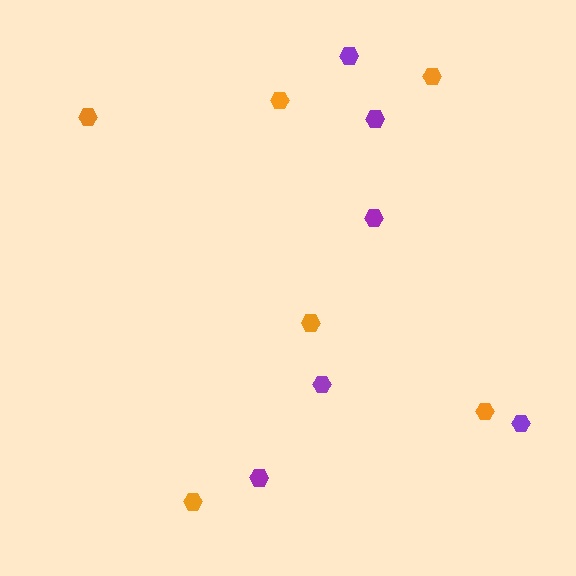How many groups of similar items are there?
There are 2 groups: one group of purple hexagons (6) and one group of orange hexagons (6).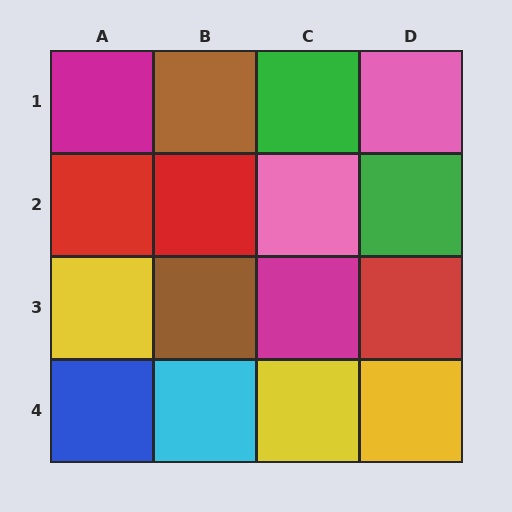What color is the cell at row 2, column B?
Red.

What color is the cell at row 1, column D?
Pink.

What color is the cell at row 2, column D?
Green.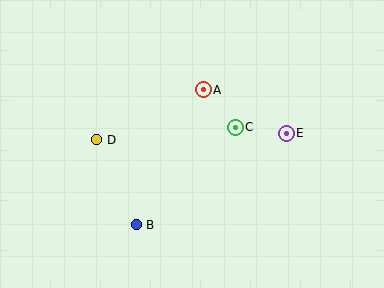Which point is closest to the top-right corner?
Point E is closest to the top-right corner.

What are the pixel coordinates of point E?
Point E is at (286, 133).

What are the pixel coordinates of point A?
Point A is at (203, 90).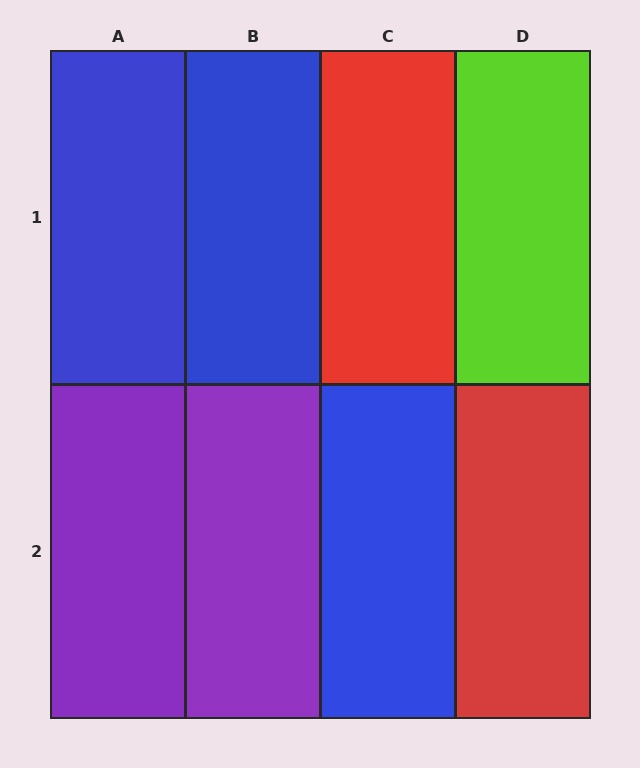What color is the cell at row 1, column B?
Blue.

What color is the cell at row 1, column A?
Blue.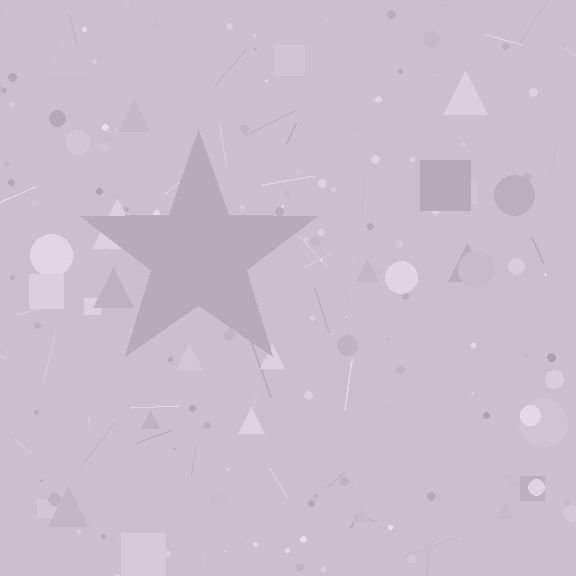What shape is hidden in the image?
A star is hidden in the image.